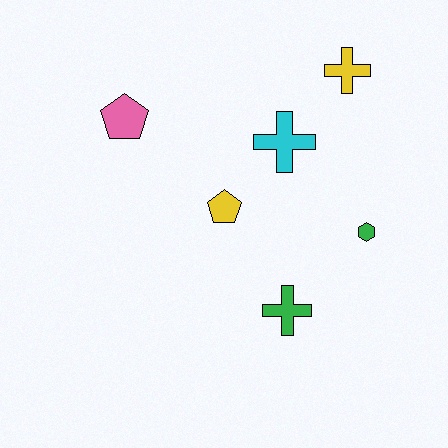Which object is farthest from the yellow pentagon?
The yellow cross is farthest from the yellow pentagon.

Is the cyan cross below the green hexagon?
No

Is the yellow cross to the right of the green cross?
Yes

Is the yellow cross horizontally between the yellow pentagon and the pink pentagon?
No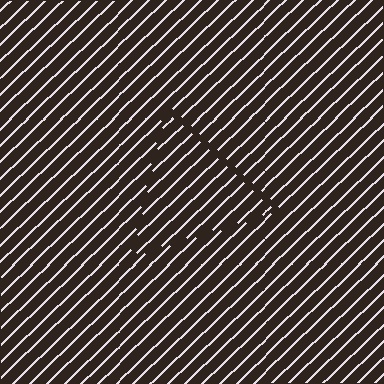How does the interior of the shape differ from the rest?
The interior of the shape contains the same grating, shifted by half a period — the contour is defined by the phase discontinuity where line-ends from the inner and outer gratings abut.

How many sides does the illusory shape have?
3 sides — the line-ends trace a triangle.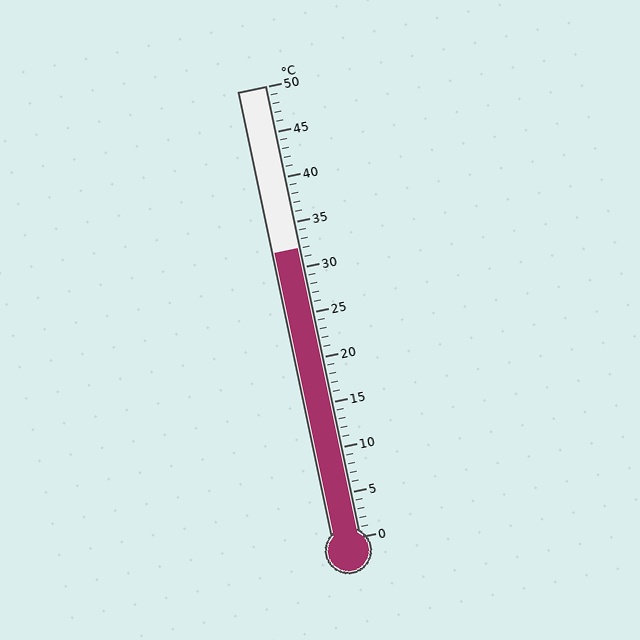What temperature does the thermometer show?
The thermometer shows approximately 32°C.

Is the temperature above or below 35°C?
The temperature is below 35°C.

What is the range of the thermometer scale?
The thermometer scale ranges from 0°C to 50°C.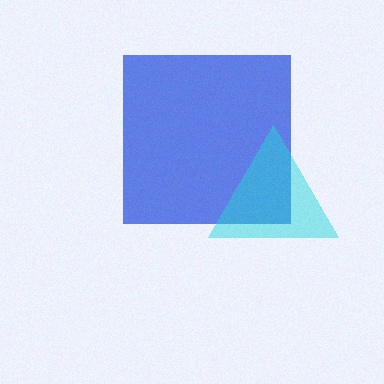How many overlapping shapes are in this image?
There are 2 overlapping shapes in the image.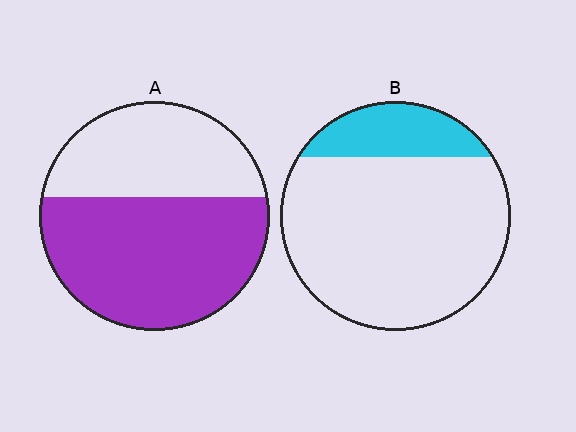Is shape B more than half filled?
No.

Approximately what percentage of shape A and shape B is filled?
A is approximately 60% and B is approximately 20%.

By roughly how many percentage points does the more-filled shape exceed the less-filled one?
By roughly 40 percentage points (A over B).